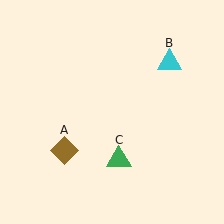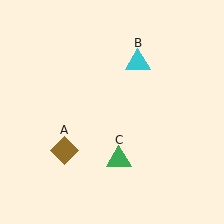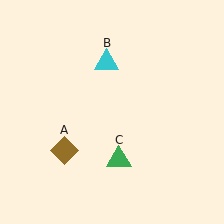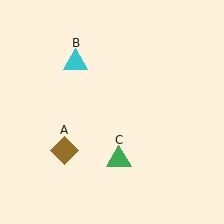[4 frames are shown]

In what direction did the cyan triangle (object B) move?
The cyan triangle (object B) moved left.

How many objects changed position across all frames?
1 object changed position: cyan triangle (object B).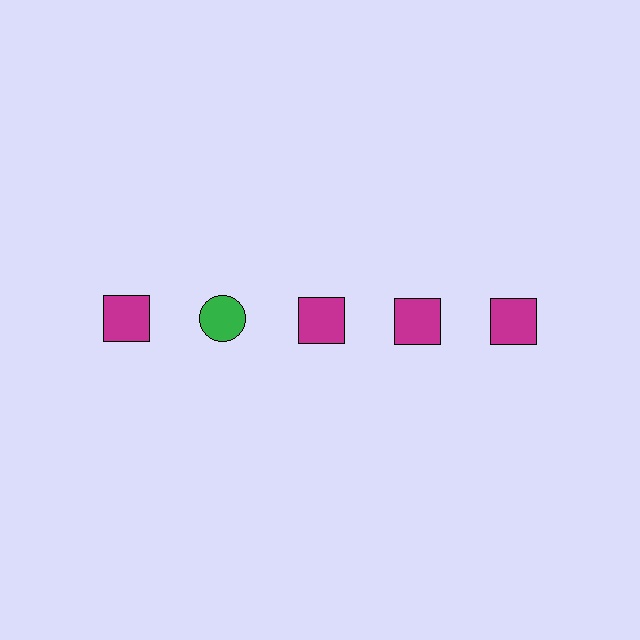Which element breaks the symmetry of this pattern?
The green circle in the top row, second from left column breaks the symmetry. All other shapes are magenta squares.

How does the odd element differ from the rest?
It differs in both color (green instead of magenta) and shape (circle instead of square).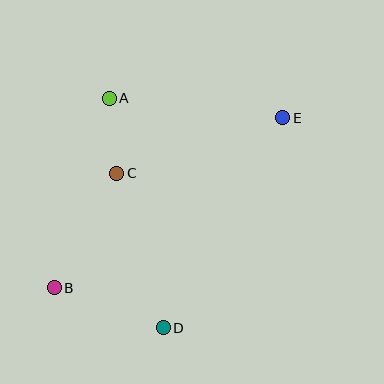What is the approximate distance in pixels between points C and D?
The distance between C and D is approximately 161 pixels.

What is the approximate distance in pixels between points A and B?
The distance between A and B is approximately 197 pixels.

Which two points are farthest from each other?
Points B and E are farthest from each other.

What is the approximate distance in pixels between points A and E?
The distance between A and E is approximately 174 pixels.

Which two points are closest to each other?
Points A and C are closest to each other.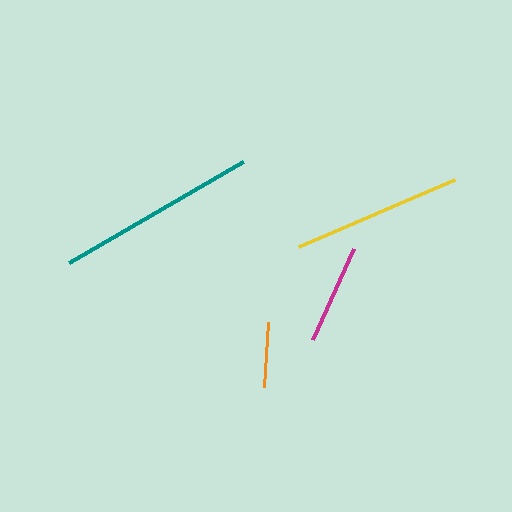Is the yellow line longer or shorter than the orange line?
The yellow line is longer than the orange line.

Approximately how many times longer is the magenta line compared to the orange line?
The magenta line is approximately 1.5 times the length of the orange line.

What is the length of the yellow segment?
The yellow segment is approximately 170 pixels long.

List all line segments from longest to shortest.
From longest to shortest: teal, yellow, magenta, orange.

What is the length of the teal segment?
The teal segment is approximately 200 pixels long.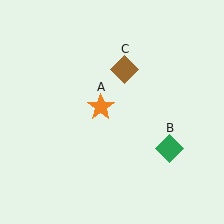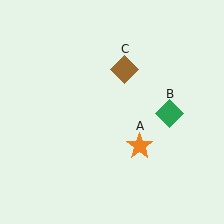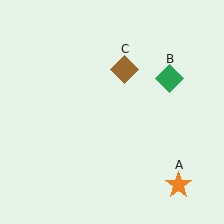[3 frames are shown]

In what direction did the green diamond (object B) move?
The green diamond (object B) moved up.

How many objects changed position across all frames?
2 objects changed position: orange star (object A), green diamond (object B).